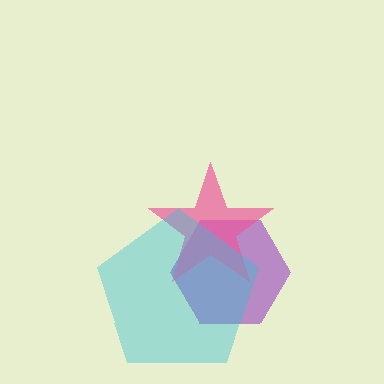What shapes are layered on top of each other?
The layered shapes are: a purple hexagon, a pink star, a cyan pentagon.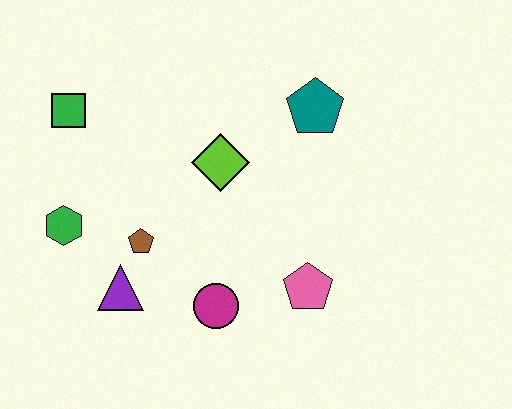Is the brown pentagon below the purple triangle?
No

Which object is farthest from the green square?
The pink pentagon is farthest from the green square.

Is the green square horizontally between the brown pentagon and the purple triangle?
No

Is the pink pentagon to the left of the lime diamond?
No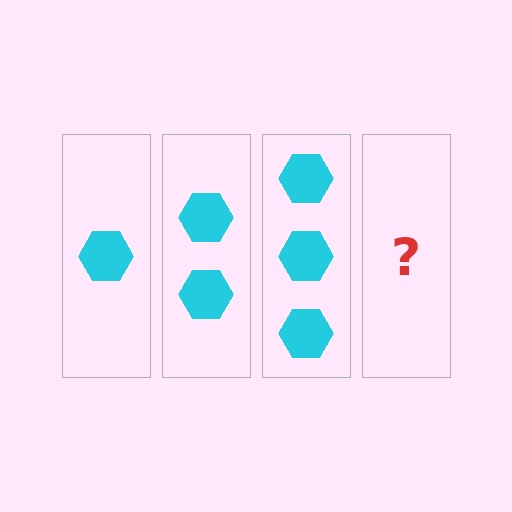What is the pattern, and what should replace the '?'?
The pattern is that each step adds one more hexagon. The '?' should be 4 hexagons.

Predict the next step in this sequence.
The next step is 4 hexagons.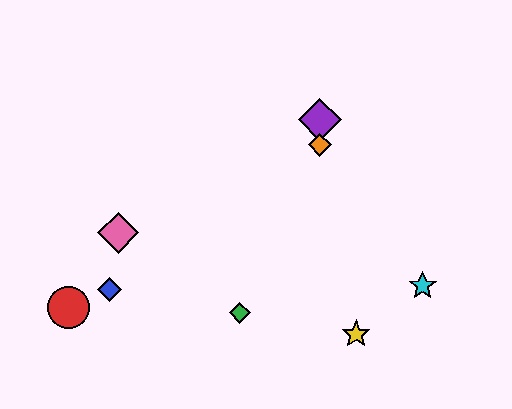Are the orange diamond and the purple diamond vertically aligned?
Yes, both are at x≈320.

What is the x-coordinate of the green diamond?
The green diamond is at x≈240.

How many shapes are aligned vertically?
2 shapes (the purple diamond, the orange diamond) are aligned vertically.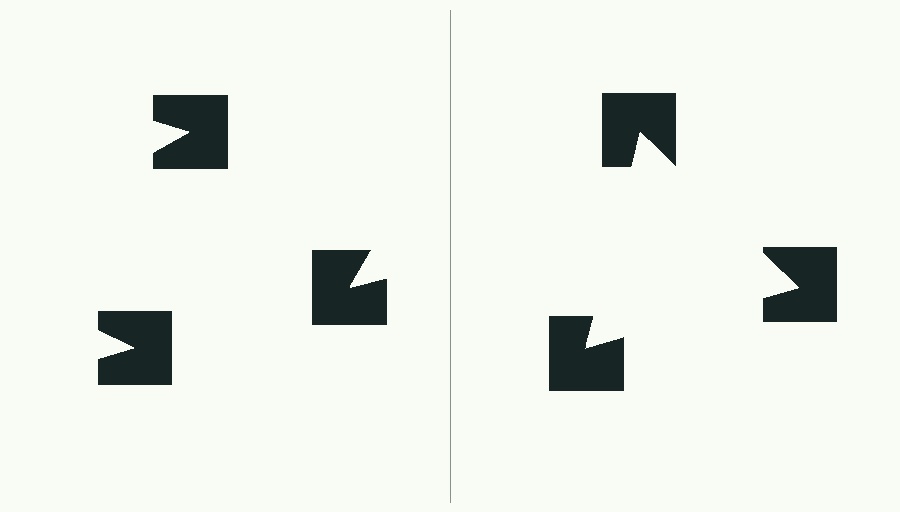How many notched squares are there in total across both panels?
6 — 3 on each side.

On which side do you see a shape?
An illusory triangle appears on the right side. On the left side the wedge cuts are rotated, so no coherent shape forms.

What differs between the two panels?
The notched squares are positioned identically on both sides; only the wedge orientations differ. On the right they align to a triangle; on the left they are misaligned.